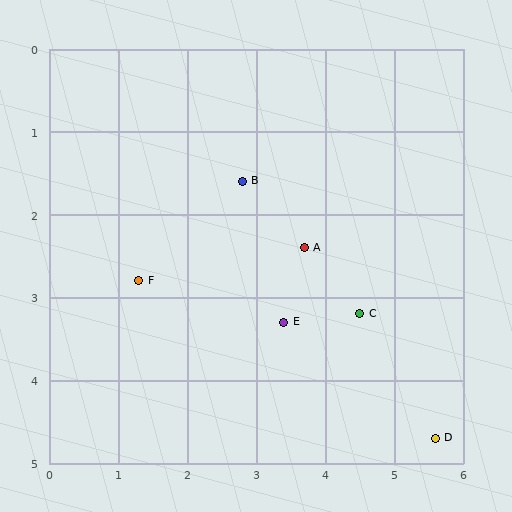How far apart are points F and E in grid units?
Points F and E are about 2.2 grid units apart.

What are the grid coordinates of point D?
Point D is at approximately (5.6, 4.7).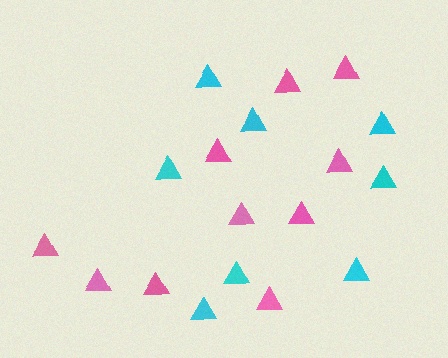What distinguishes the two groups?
There are 2 groups: one group of cyan triangles (8) and one group of pink triangles (10).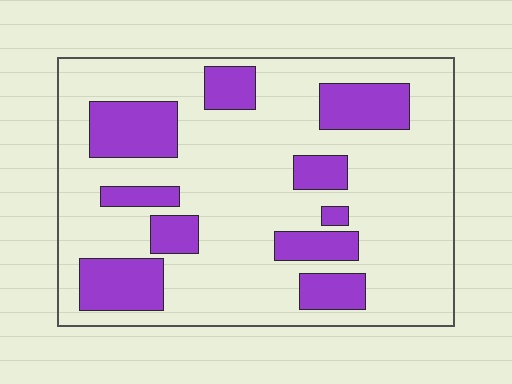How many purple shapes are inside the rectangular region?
10.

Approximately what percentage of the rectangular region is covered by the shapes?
Approximately 25%.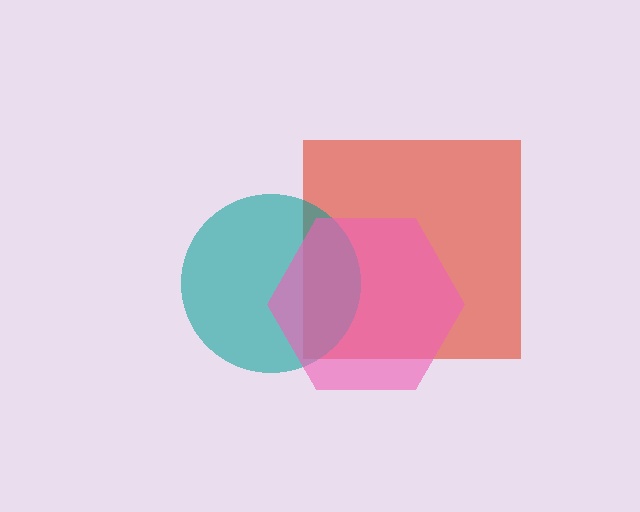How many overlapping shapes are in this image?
There are 3 overlapping shapes in the image.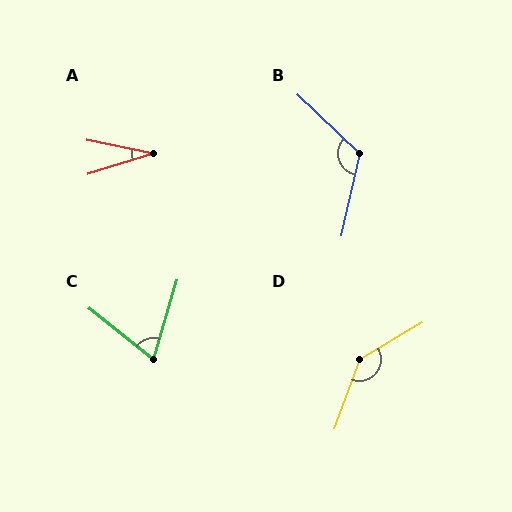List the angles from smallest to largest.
A (29°), C (68°), B (121°), D (141°).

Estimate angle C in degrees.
Approximately 68 degrees.